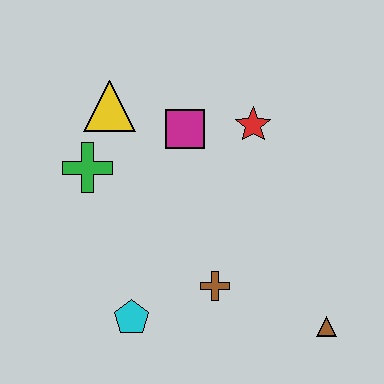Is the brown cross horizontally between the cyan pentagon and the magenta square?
No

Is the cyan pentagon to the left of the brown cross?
Yes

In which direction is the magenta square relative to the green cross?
The magenta square is to the right of the green cross.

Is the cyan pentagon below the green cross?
Yes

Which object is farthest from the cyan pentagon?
The red star is farthest from the cyan pentagon.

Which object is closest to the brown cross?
The cyan pentagon is closest to the brown cross.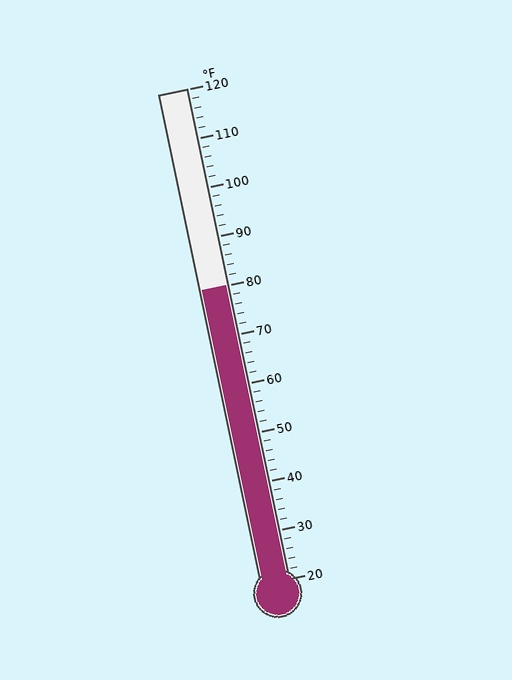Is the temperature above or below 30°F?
The temperature is above 30°F.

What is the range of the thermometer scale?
The thermometer scale ranges from 20°F to 120°F.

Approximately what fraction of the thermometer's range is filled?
The thermometer is filled to approximately 60% of its range.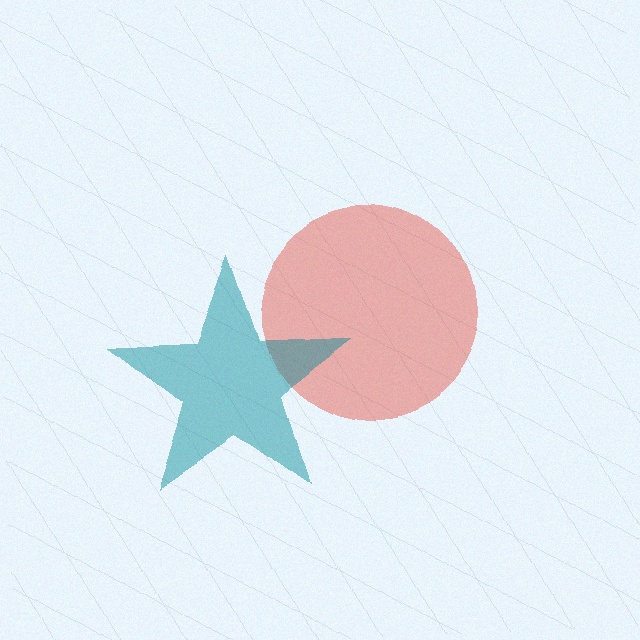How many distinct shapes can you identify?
There are 2 distinct shapes: a red circle, a teal star.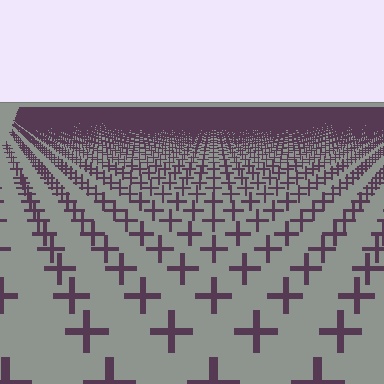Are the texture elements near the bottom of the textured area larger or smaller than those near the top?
Larger. Near the bottom, elements are closer to the viewer and appear at a bigger on-screen size.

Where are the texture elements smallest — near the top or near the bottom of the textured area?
Near the top.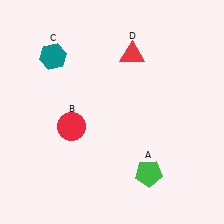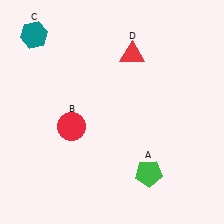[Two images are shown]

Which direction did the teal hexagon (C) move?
The teal hexagon (C) moved up.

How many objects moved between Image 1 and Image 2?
1 object moved between the two images.